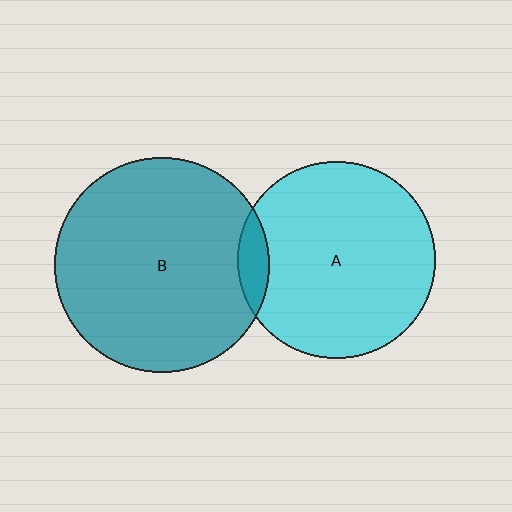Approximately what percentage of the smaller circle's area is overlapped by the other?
Approximately 10%.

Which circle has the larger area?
Circle B (teal).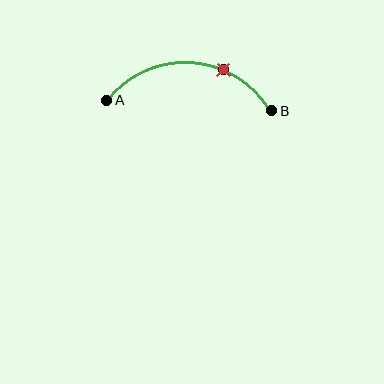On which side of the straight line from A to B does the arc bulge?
The arc bulges above the straight line connecting A and B.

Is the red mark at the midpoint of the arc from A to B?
No. The red mark lies on the arc but is closer to endpoint B. The arc midpoint would be at the point on the curve equidistant along the arc from both A and B.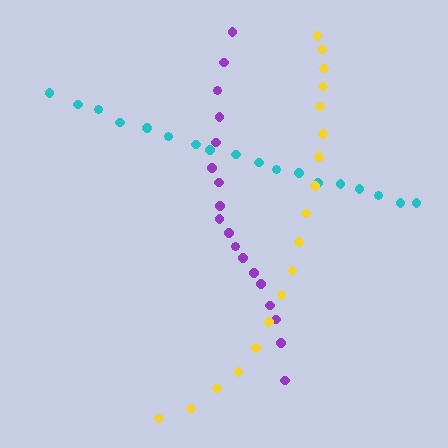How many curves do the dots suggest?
There are 3 distinct paths.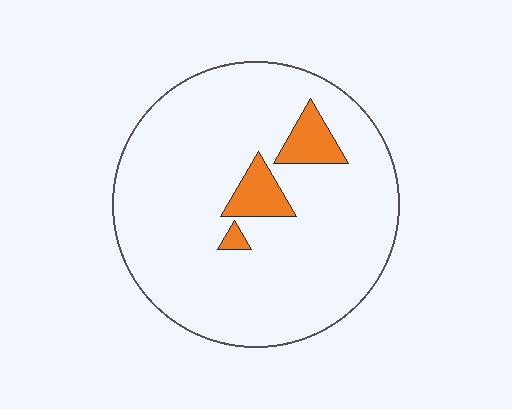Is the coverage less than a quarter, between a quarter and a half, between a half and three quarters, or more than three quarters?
Less than a quarter.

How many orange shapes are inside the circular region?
3.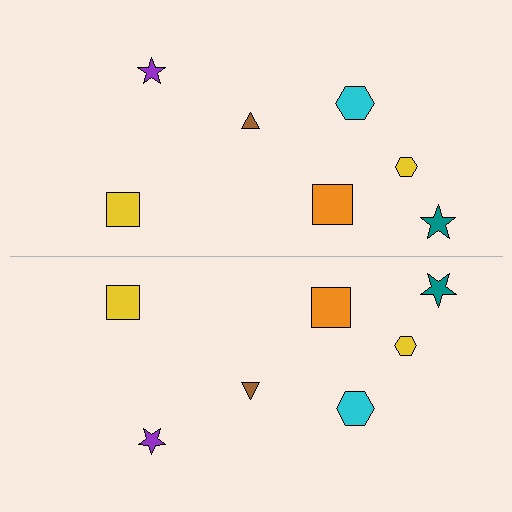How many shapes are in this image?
There are 14 shapes in this image.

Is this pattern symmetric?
Yes, this pattern has bilateral (reflection) symmetry.